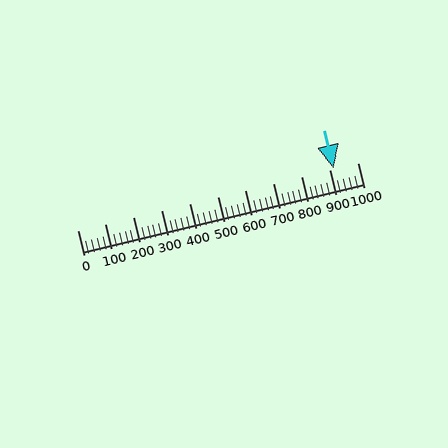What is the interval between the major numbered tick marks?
The major tick marks are spaced 100 units apart.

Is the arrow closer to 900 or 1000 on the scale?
The arrow is closer to 900.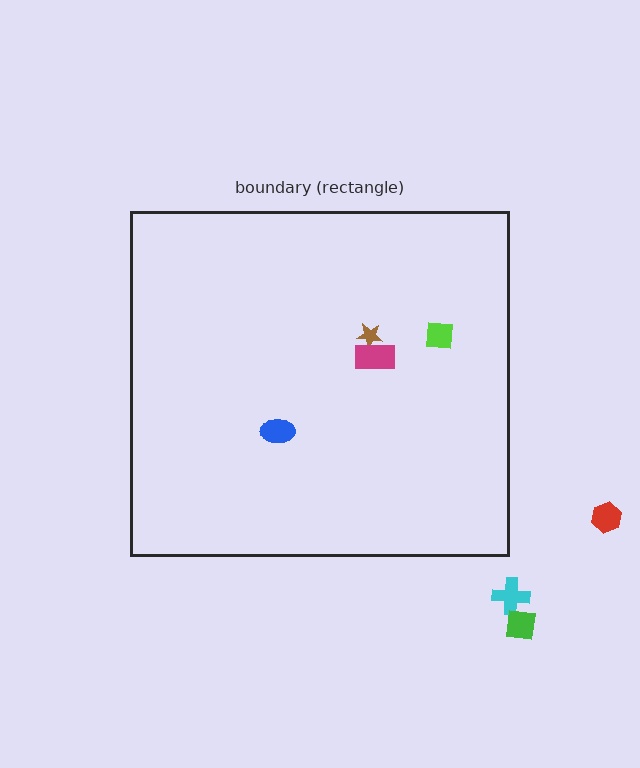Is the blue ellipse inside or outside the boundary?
Inside.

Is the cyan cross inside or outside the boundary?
Outside.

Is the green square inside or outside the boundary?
Outside.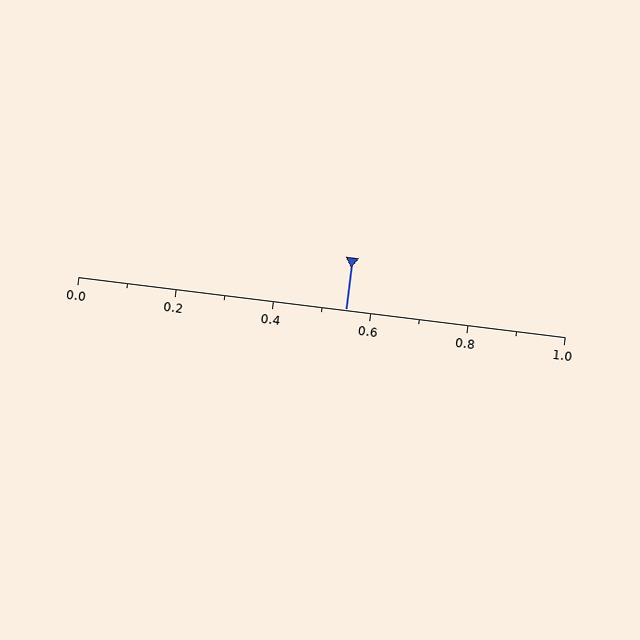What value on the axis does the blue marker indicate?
The marker indicates approximately 0.55.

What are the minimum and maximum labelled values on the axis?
The axis runs from 0.0 to 1.0.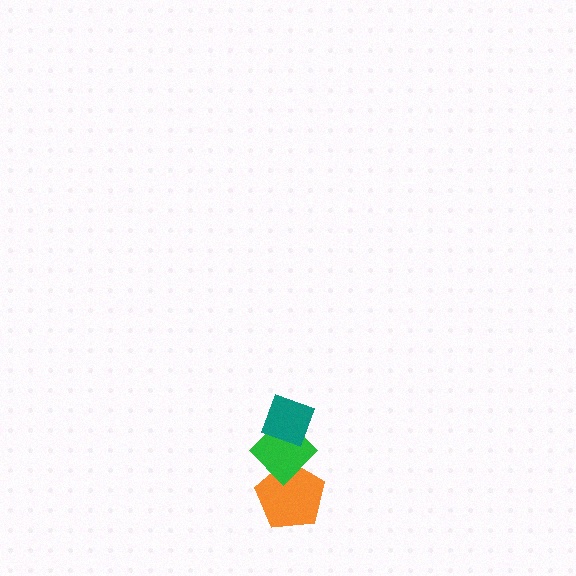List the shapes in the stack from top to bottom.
From top to bottom: the teal diamond, the green diamond, the orange pentagon.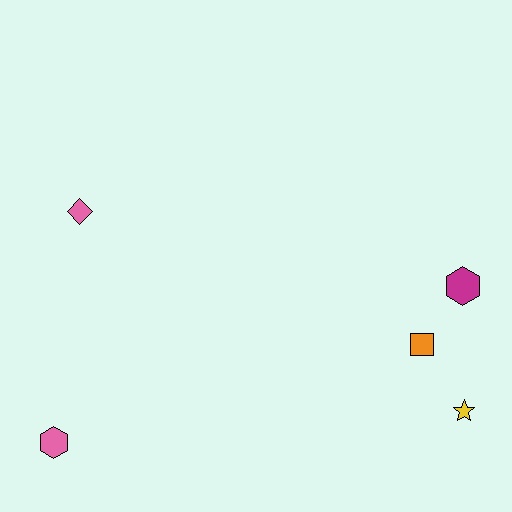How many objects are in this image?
There are 5 objects.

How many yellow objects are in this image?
There is 1 yellow object.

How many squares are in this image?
There is 1 square.